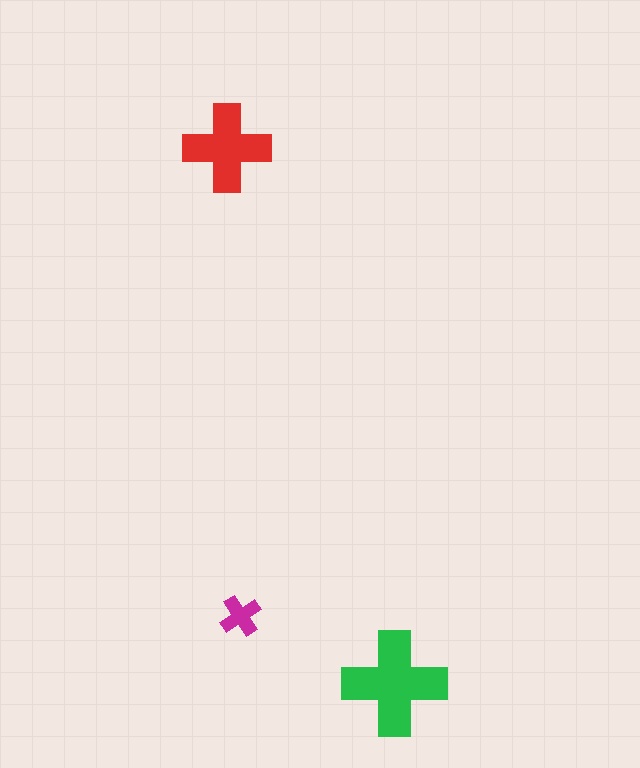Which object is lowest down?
The green cross is bottommost.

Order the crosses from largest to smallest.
the green one, the red one, the magenta one.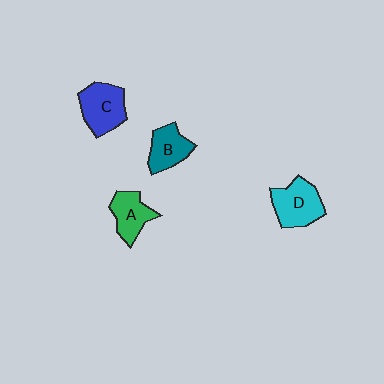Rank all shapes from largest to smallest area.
From largest to smallest: D (cyan), C (blue), B (teal), A (green).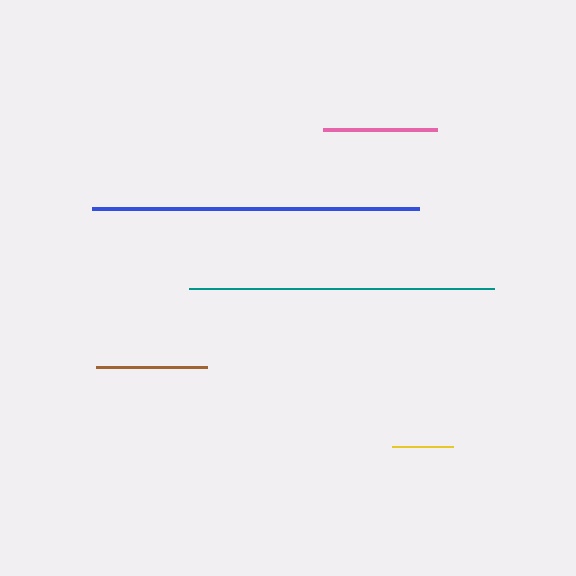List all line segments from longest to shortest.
From longest to shortest: blue, teal, pink, brown, yellow.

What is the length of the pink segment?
The pink segment is approximately 113 pixels long.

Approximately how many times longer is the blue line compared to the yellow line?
The blue line is approximately 5.4 times the length of the yellow line.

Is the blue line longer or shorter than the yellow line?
The blue line is longer than the yellow line.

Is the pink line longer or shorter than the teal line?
The teal line is longer than the pink line.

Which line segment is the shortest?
The yellow line is the shortest at approximately 61 pixels.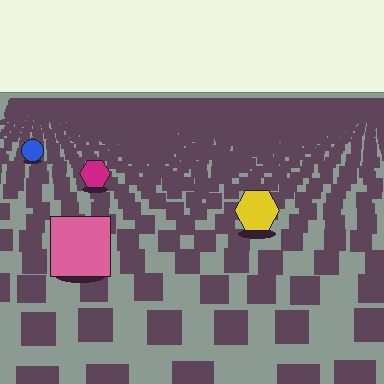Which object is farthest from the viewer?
The blue circle is farthest from the viewer. It appears smaller and the ground texture around it is denser.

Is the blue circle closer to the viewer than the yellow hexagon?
No. The yellow hexagon is closer — you can tell from the texture gradient: the ground texture is coarser near it.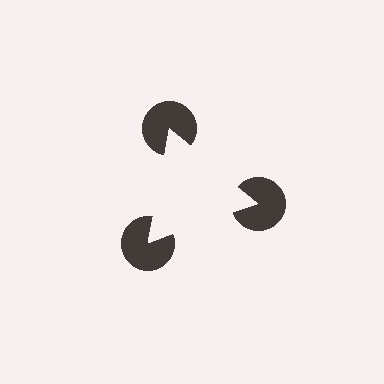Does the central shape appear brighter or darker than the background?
It typically appears slightly brighter than the background, even though no actual brightness change is drawn.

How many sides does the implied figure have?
3 sides.